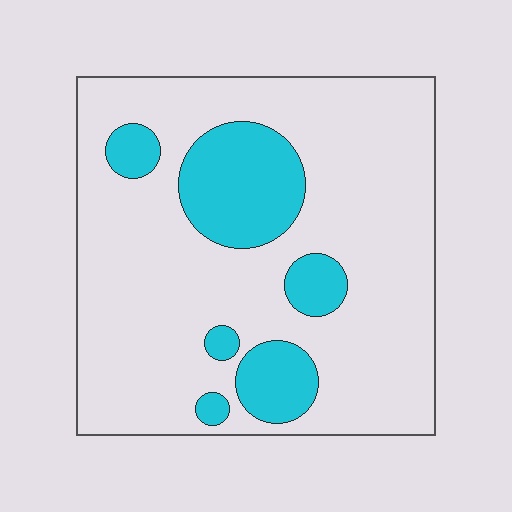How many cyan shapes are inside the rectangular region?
6.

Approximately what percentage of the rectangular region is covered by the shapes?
Approximately 20%.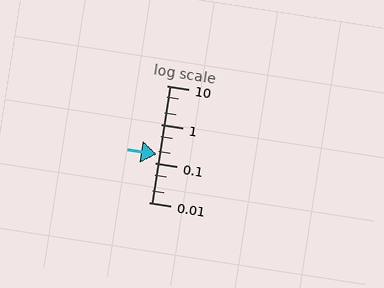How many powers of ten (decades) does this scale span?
The scale spans 3 decades, from 0.01 to 10.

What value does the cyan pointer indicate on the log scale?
The pointer indicates approximately 0.17.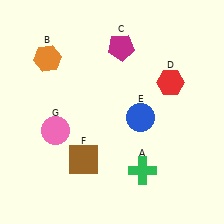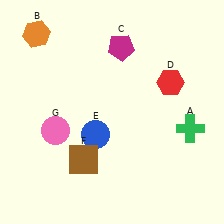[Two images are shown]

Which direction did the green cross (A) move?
The green cross (A) moved right.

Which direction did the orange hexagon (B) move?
The orange hexagon (B) moved up.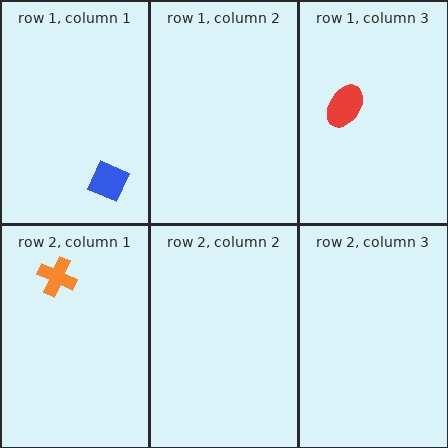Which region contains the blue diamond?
The row 1, column 1 region.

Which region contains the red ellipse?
The row 1, column 3 region.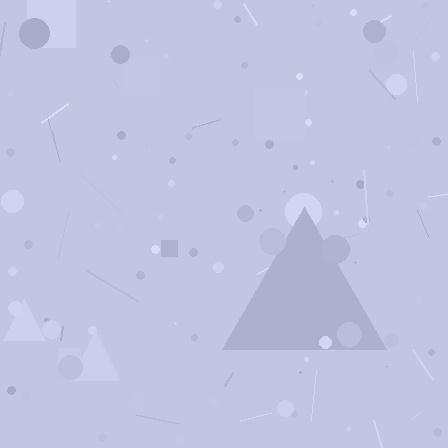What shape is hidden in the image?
A triangle is hidden in the image.